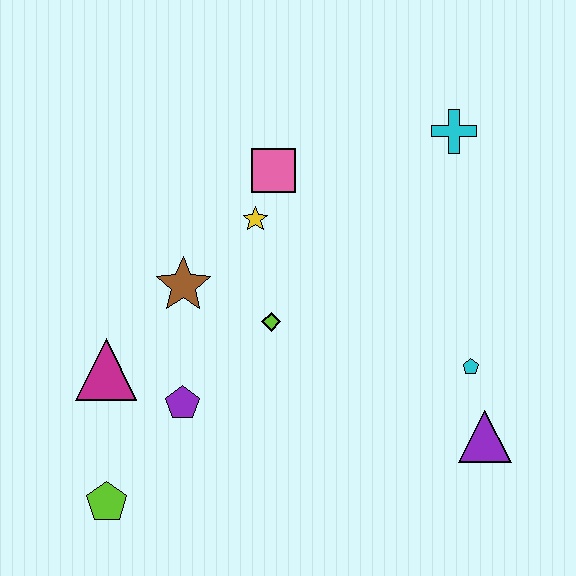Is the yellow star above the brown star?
Yes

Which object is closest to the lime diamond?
The brown star is closest to the lime diamond.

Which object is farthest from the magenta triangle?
The cyan cross is farthest from the magenta triangle.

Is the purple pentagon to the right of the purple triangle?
No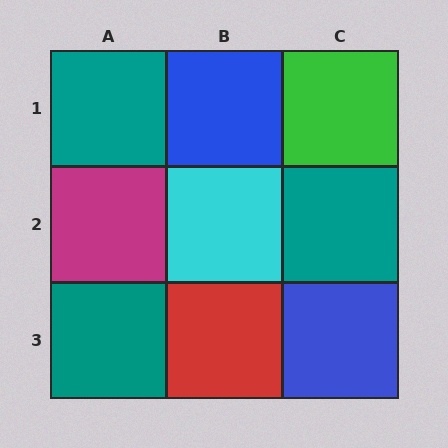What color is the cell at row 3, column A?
Teal.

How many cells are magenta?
1 cell is magenta.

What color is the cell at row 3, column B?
Red.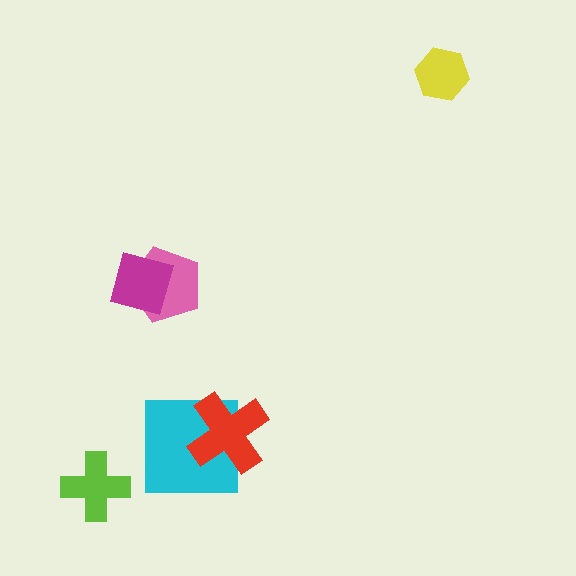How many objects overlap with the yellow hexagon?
0 objects overlap with the yellow hexagon.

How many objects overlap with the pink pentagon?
1 object overlaps with the pink pentagon.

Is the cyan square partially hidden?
Yes, it is partially covered by another shape.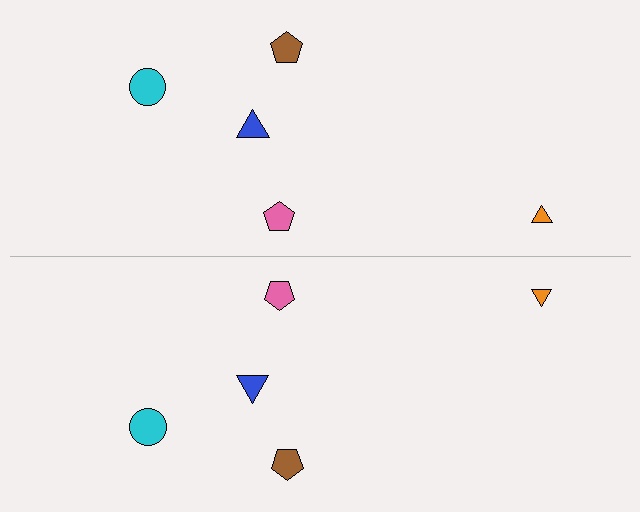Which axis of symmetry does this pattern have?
The pattern has a horizontal axis of symmetry running through the center of the image.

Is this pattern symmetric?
Yes, this pattern has bilateral (reflection) symmetry.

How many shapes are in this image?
There are 10 shapes in this image.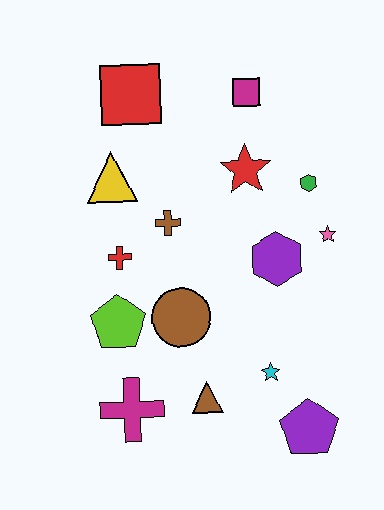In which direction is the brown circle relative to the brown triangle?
The brown circle is above the brown triangle.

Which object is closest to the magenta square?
The red star is closest to the magenta square.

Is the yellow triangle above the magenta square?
No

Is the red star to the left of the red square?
No